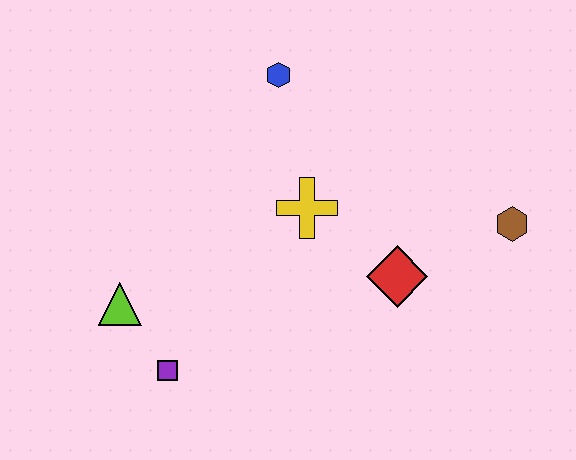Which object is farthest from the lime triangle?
The brown hexagon is farthest from the lime triangle.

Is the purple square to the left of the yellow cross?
Yes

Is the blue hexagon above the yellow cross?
Yes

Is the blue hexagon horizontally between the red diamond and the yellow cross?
No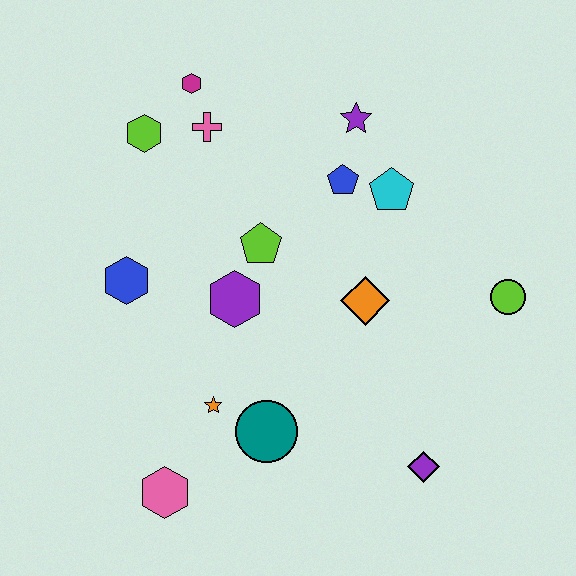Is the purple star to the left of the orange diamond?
Yes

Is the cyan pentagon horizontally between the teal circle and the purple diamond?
Yes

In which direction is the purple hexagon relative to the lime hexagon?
The purple hexagon is below the lime hexagon.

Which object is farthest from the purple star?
The pink hexagon is farthest from the purple star.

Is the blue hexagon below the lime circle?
No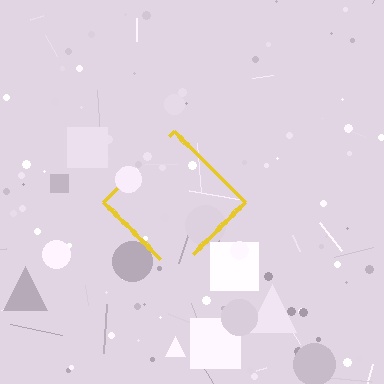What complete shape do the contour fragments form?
The contour fragments form a diamond.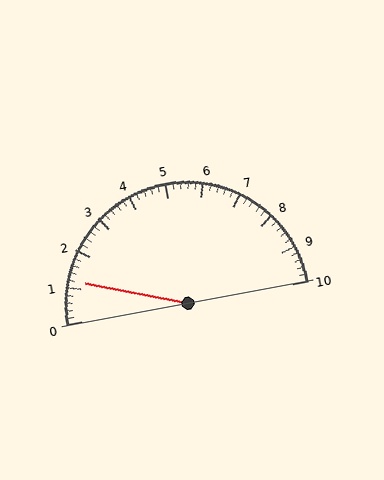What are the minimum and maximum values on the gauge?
The gauge ranges from 0 to 10.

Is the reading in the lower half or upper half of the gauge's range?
The reading is in the lower half of the range (0 to 10).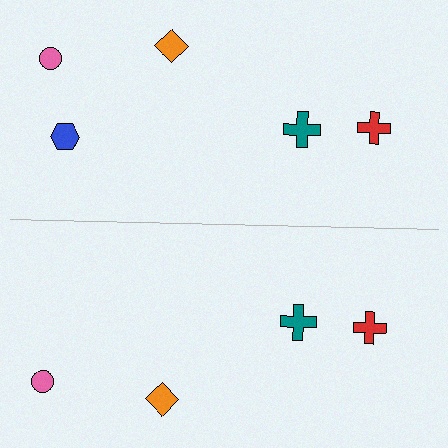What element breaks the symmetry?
A blue hexagon is missing from the bottom side.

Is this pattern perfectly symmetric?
No, the pattern is not perfectly symmetric. A blue hexagon is missing from the bottom side.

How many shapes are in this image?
There are 9 shapes in this image.